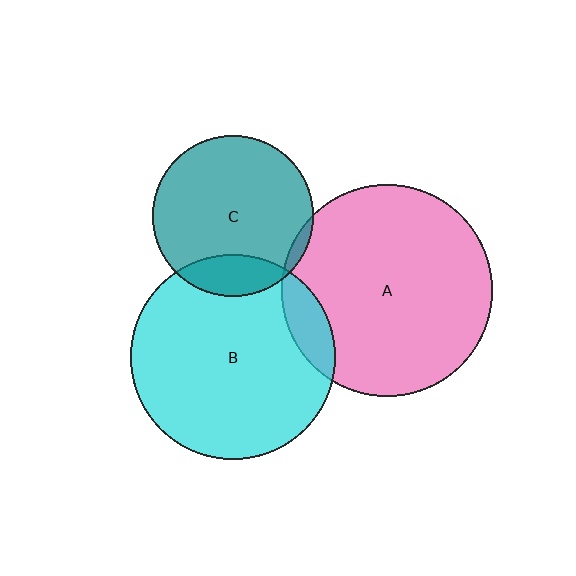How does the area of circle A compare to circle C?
Approximately 1.7 times.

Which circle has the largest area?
Circle A (pink).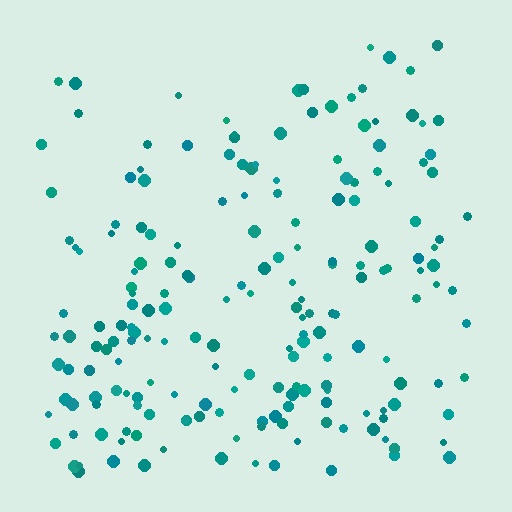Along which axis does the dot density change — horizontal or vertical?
Vertical.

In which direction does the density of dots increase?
From top to bottom, with the bottom side densest.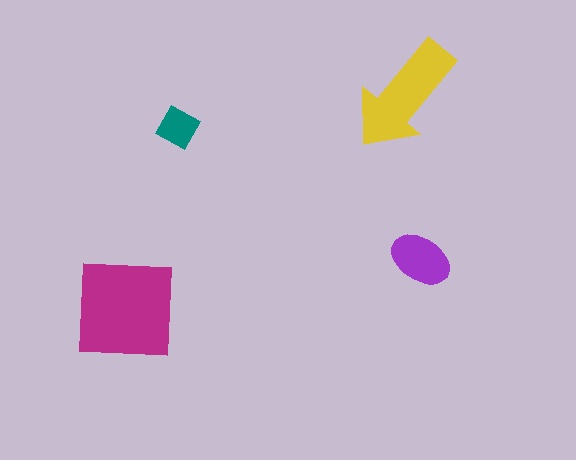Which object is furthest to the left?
The magenta square is leftmost.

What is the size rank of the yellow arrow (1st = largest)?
2nd.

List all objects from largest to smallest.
The magenta square, the yellow arrow, the purple ellipse, the teal square.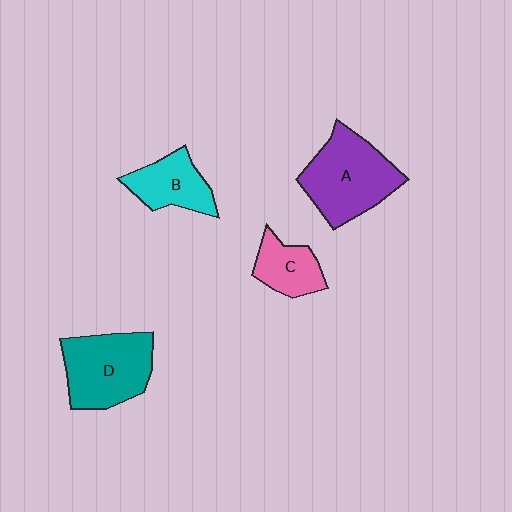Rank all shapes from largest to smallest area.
From largest to smallest: A (purple), D (teal), B (cyan), C (pink).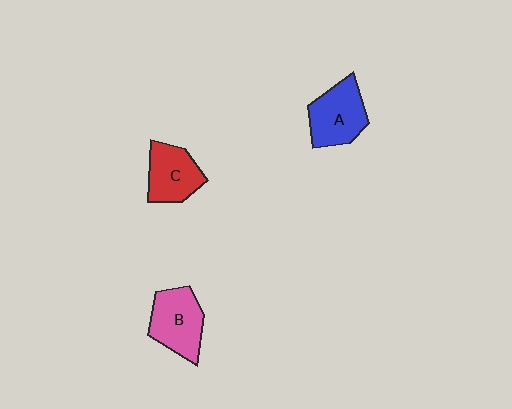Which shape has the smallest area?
Shape C (red).